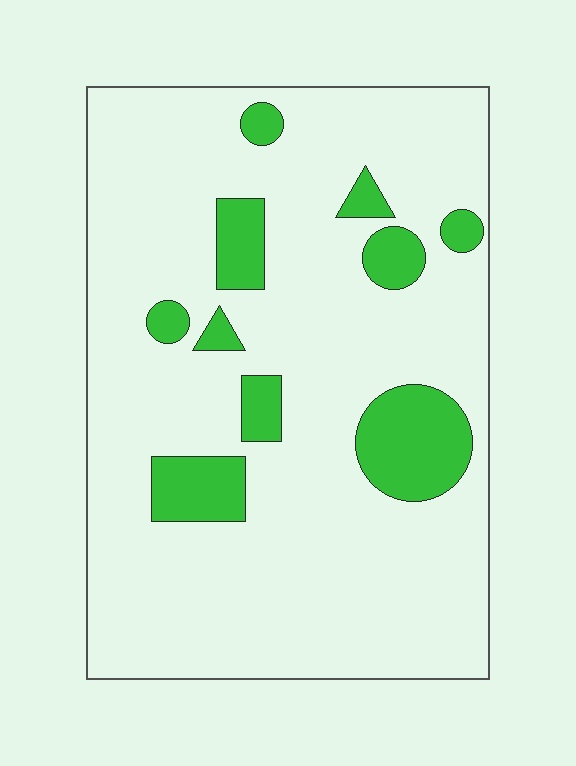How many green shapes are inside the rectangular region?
10.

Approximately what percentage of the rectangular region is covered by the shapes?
Approximately 15%.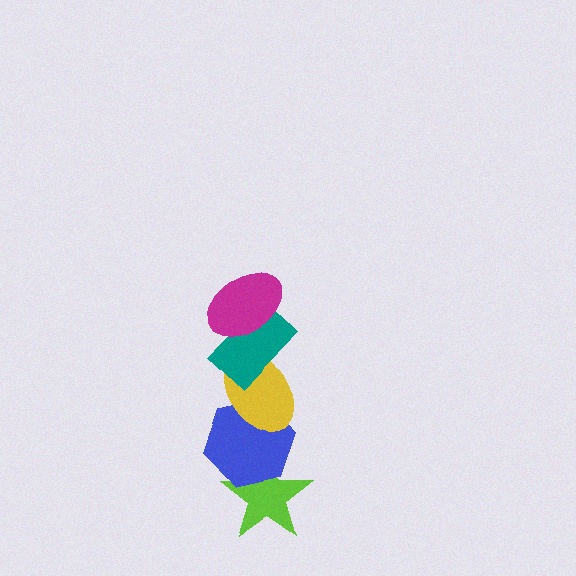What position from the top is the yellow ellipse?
The yellow ellipse is 3rd from the top.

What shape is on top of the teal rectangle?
The magenta ellipse is on top of the teal rectangle.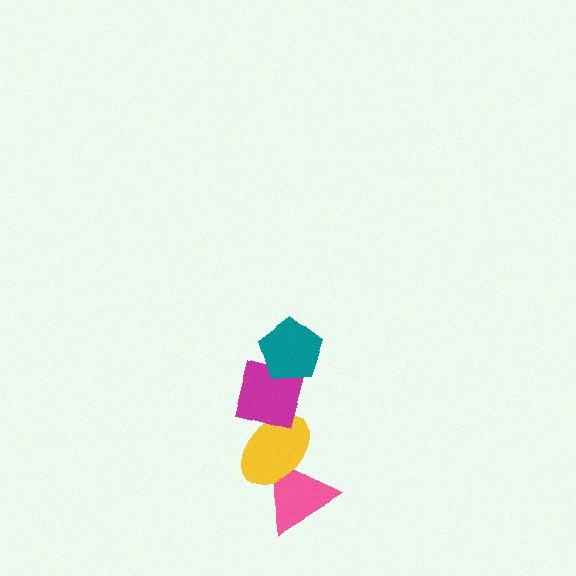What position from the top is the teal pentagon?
The teal pentagon is 1st from the top.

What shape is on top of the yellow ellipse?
The magenta square is on top of the yellow ellipse.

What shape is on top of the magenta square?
The teal pentagon is on top of the magenta square.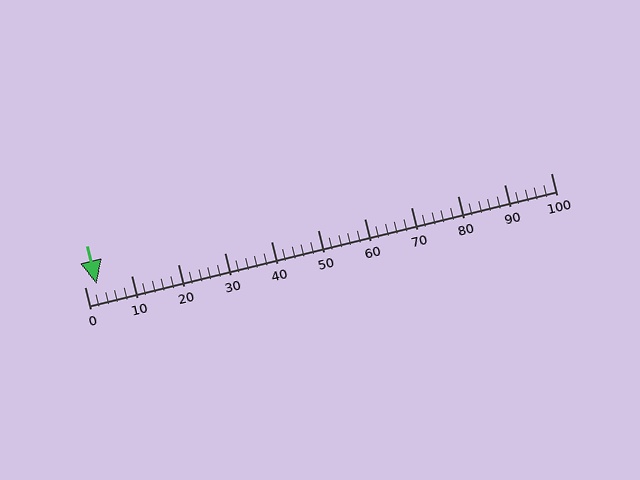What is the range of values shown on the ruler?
The ruler shows values from 0 to 100.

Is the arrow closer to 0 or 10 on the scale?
The arrow is closer to 0.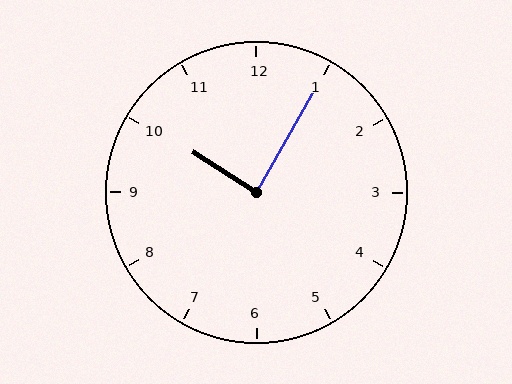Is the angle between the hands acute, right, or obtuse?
It is right.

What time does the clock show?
10:05.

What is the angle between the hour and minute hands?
Approximately 88 degrees.